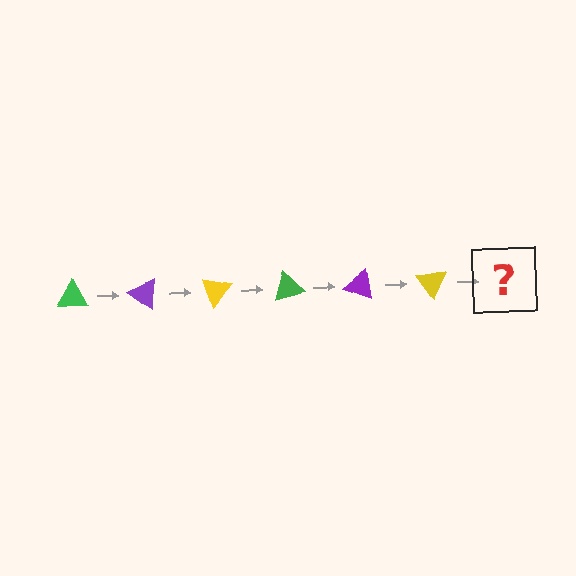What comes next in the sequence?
The next element should be a green triangle, rotated 210 degrees from the start.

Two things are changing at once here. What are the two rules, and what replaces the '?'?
The two rules are that it rotates 35 degrees each step and the color cycles through green, purple, and yellow. The '?' should be a green triangle, rotated 210 degrees from the start.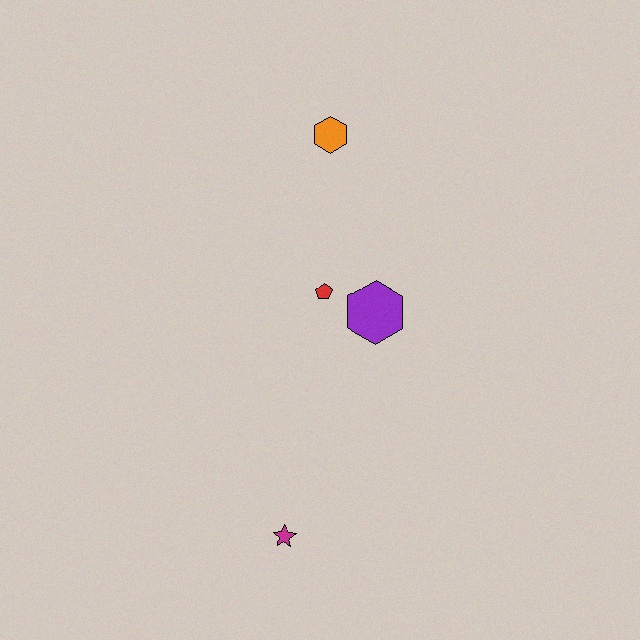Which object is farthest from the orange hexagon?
The magenta star is farthest from the orange hexagon.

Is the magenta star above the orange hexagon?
No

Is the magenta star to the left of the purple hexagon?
Yes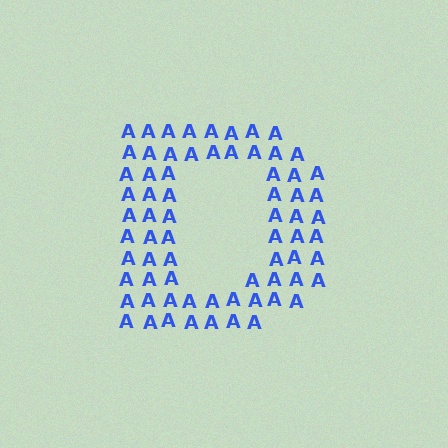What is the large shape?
The large shape is the letter D.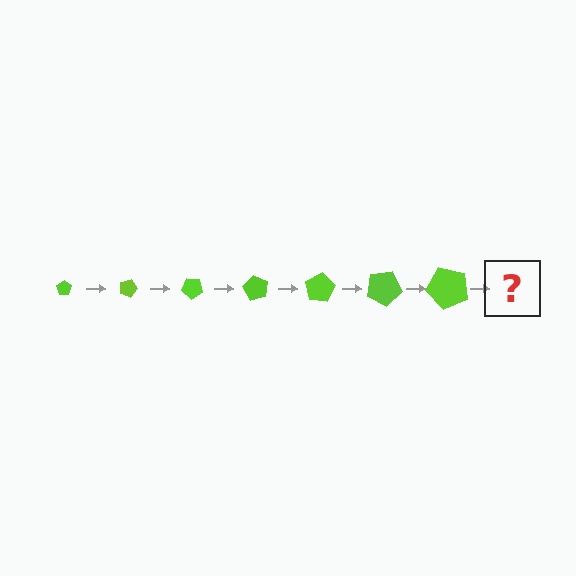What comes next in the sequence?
The next element should be a pentagon, larger than the previous one and rotated 140 degrees from the start.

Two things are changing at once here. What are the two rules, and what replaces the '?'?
The two rules are that the pentagon grows larger each step and it rotates 20 degrees each step. The '?' should be a pentagon, larger than the previous one and rotated 140 degrees from the start.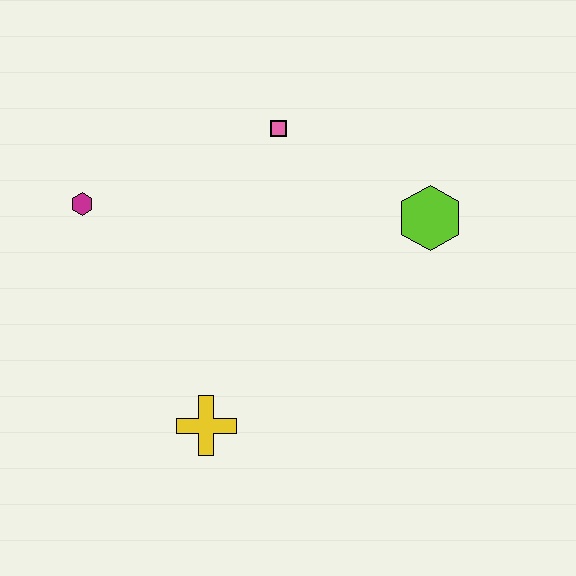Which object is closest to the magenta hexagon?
The pink square is closest to the magenta hexagon.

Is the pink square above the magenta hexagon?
Yes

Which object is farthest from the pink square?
The yellow cross is farthest from the pink square.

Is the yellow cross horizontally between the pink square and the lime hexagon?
No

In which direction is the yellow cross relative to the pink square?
The yellow cross is below the pink square.